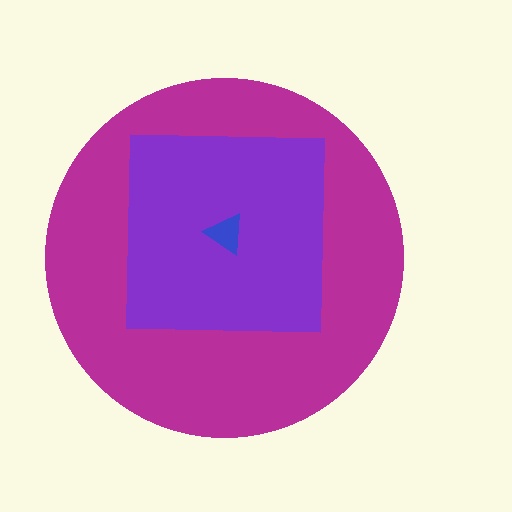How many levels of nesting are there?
3.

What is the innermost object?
The blue triangle.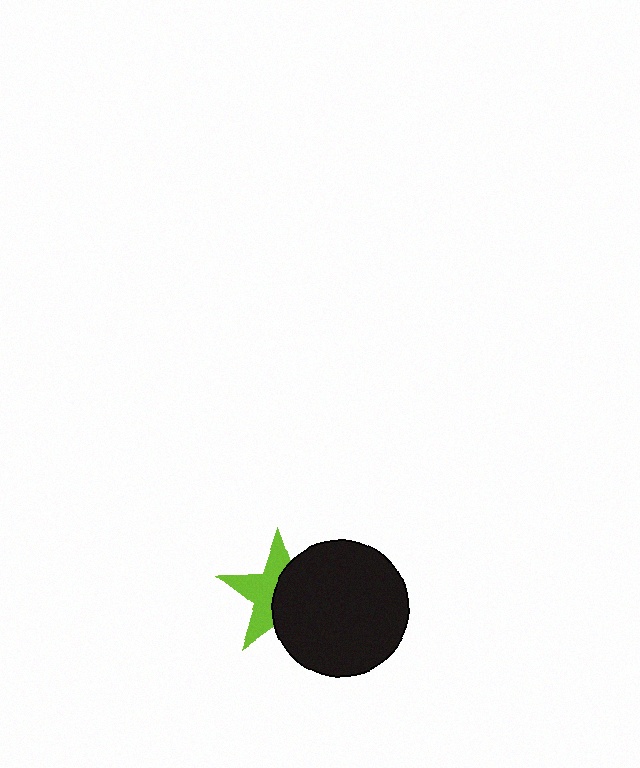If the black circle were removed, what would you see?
You would see the complete lime star.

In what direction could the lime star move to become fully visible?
The lime star could move left. That would shift it out from behind the black circle entirely.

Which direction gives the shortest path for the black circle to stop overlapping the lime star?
Moving right gives the shortest separation.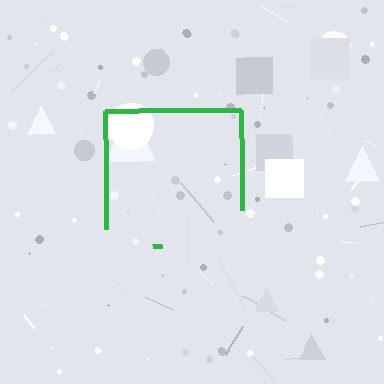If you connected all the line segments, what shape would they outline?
They would outline a square.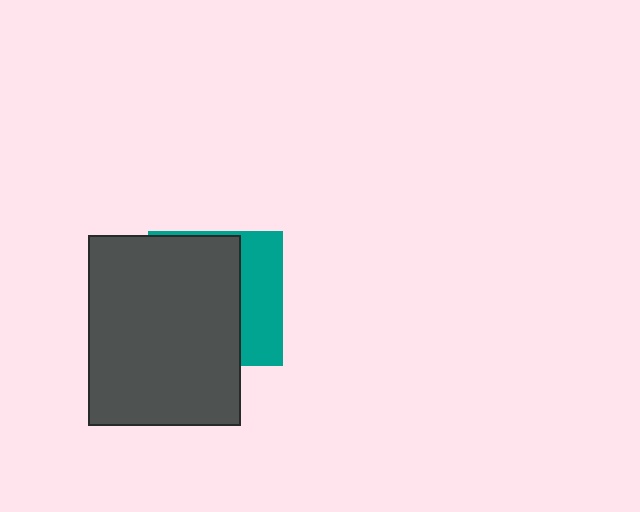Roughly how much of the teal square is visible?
A small part of it is visible (roughly 33%).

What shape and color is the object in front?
The object in front is a dark gray rectangle.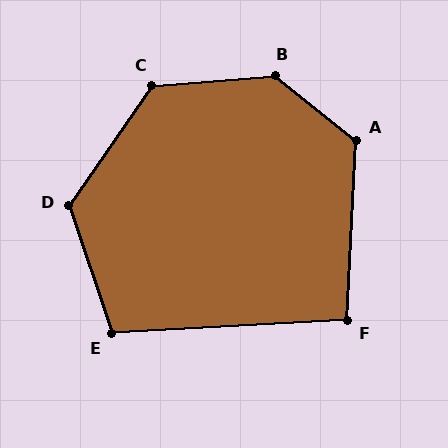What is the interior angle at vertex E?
Approximately 106 degrees (obtuse).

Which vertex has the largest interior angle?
B, at approximately 137 degrees.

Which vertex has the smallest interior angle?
F, at approximately 96 degrees.